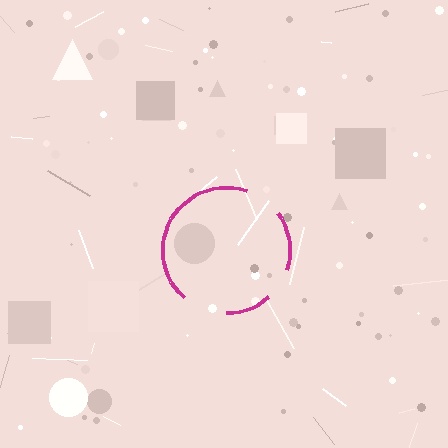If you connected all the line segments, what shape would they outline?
They would outline a circle.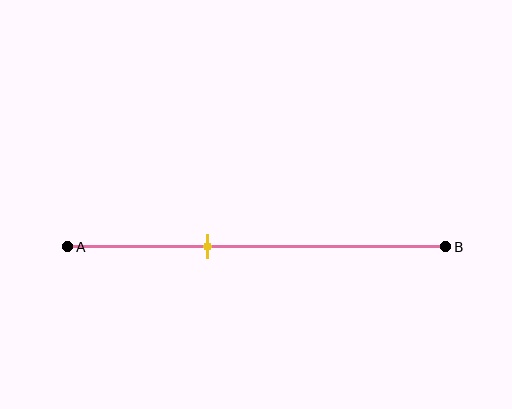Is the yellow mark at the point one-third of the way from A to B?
No, the mark is at about 35% from A, not at the 33% one-third point.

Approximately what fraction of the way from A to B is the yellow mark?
The yellow mark is approximately 35% of the way from A to B.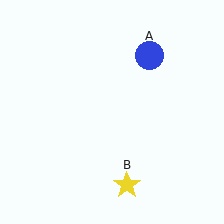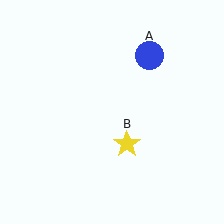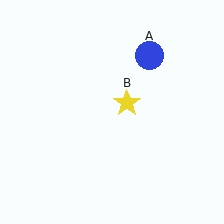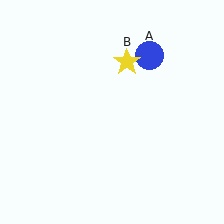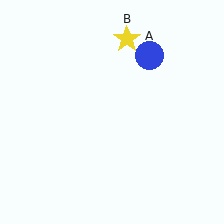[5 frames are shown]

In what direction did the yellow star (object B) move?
The yellow star (object B) moved up.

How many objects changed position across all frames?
1 object changed position: yellow star (object B).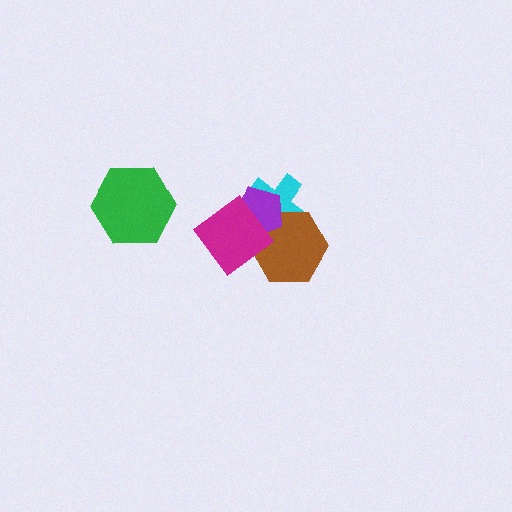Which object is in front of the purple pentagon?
The magenta diamond is in front of the purple pentagon.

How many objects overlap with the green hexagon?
0 objects overlap with the green hexagon.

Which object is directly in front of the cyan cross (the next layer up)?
The brown hexagon is directly in front of the cyan cross.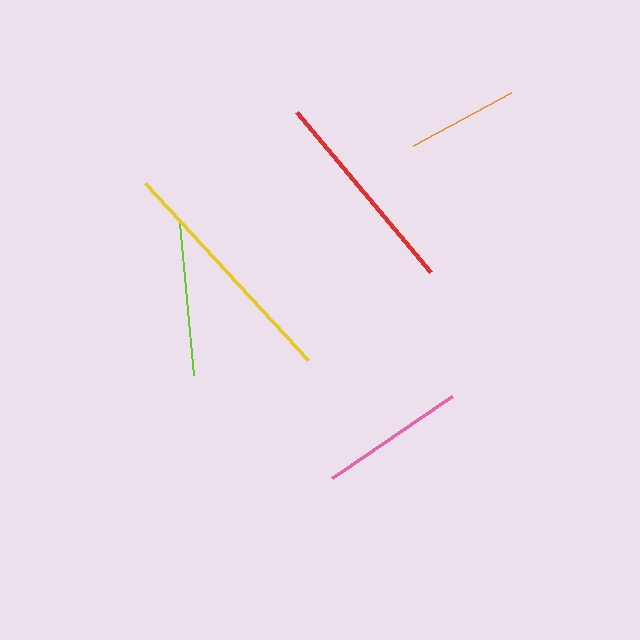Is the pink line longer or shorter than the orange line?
The pink line is longer than the orange line.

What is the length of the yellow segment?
The yellow segment is approximately 240 pixels long.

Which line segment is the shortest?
The orange line is the shortest at approximately 112 pixels.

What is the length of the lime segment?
The lime segment is approximately 153 pixels long.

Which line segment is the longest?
The yellow line is the longest at approximately 240 pixels.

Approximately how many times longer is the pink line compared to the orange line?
The pink line is approximately 1.3 times the length of the orange line.